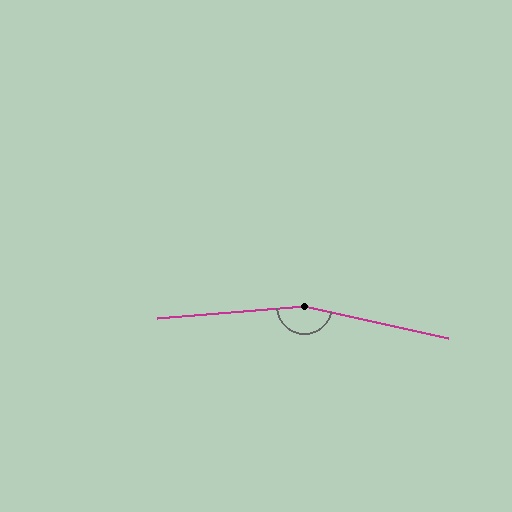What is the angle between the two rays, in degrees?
Approximately 162 degrees.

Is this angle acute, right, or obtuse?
It is obtuse.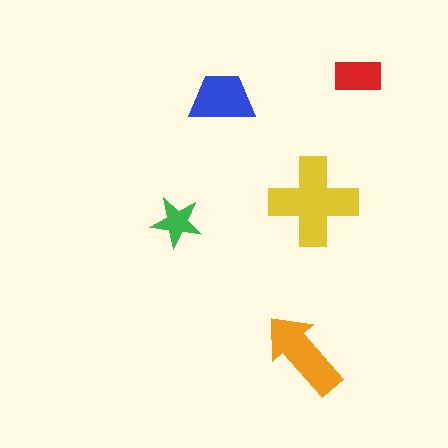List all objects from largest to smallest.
The yellow cross, the orange arrow, the blue trapezoid, the red rectangle, the green star.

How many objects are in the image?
There are 5 objects in the image.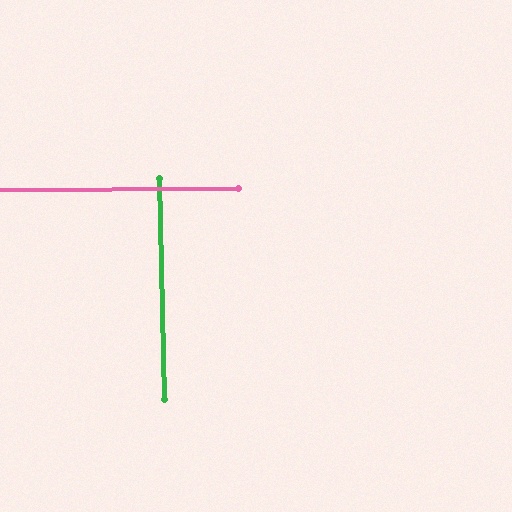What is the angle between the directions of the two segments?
Approximately 89 degrees.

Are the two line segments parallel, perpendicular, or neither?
Perpendicular — they meet at approximately 89°.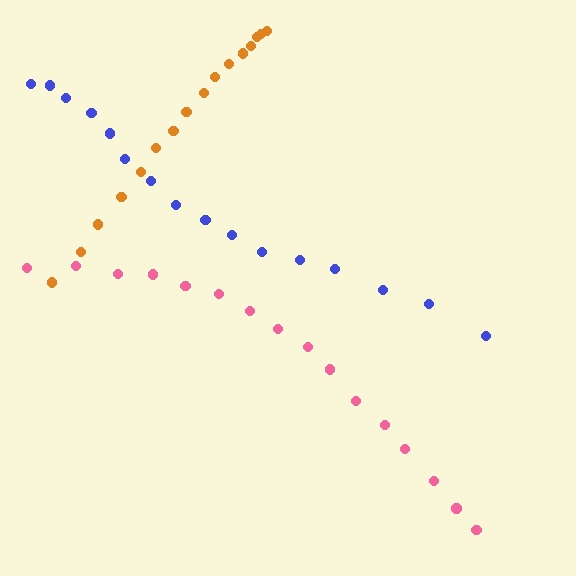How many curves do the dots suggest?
There are 3 distinct paths.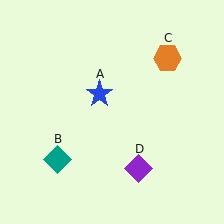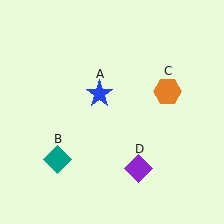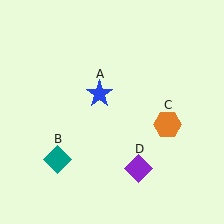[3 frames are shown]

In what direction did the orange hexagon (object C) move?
The orange hexagon (object C) moved down.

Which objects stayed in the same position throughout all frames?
Blue star (object A) and teal diamond (object B) and purple diamond (object D) remained stationary.